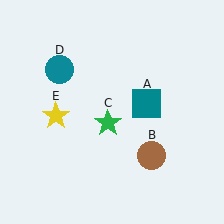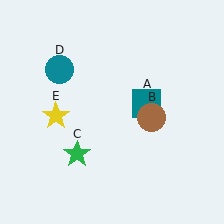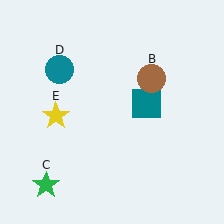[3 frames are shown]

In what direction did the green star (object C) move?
The green star (object C) moved down and to the left.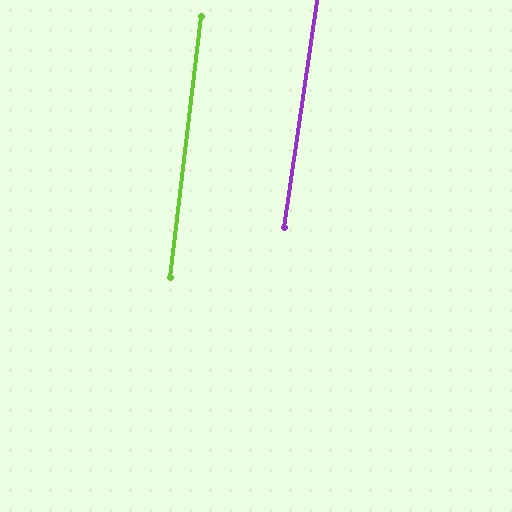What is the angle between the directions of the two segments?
Approximately 2 degrees.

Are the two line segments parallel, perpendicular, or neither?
Parallel — their directions differ by only 1.5°.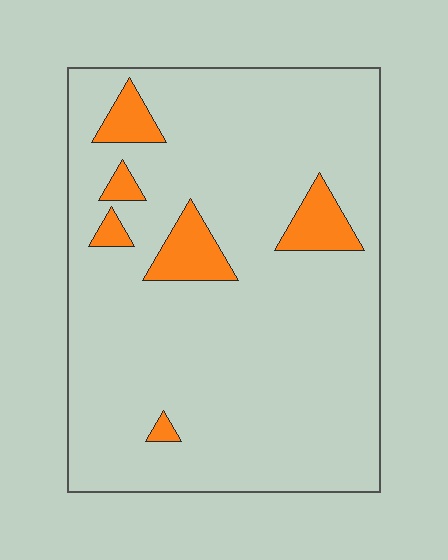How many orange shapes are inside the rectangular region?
6.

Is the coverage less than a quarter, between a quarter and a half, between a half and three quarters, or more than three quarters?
Less than a quarter.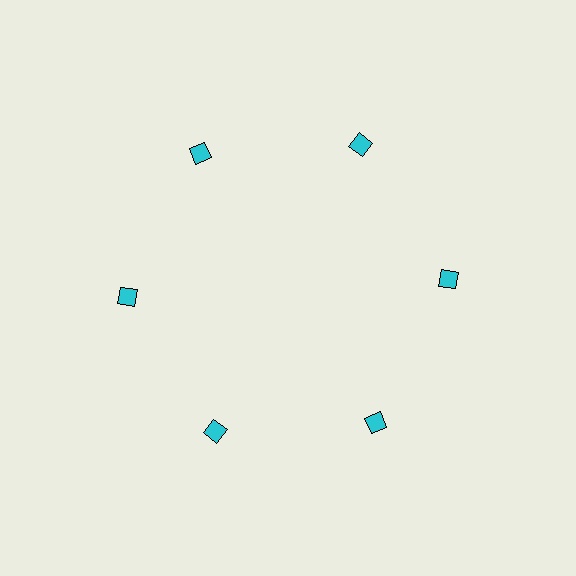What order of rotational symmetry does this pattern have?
This pattern has 6-fold rotational symmetry.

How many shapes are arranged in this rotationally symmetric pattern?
There are 6 shapes, arranged in 6 groups of 1.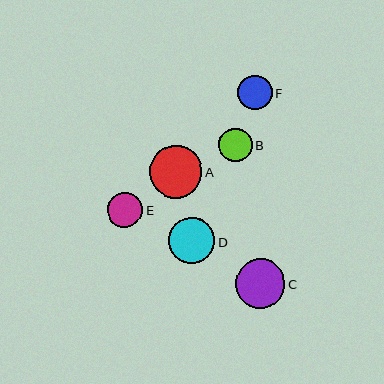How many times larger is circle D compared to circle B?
Circle D is approximately 1.4 times the size of circle B.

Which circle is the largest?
Circle A is the largest with a size of approximately 53 pixels.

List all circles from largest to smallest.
From largest to smallest: A, C, D, E, F, B.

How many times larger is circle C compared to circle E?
Circle C is approximately 1.4 times the size of circle E.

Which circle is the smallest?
Circle B is the smallest with a size of approximately 33 pixels.